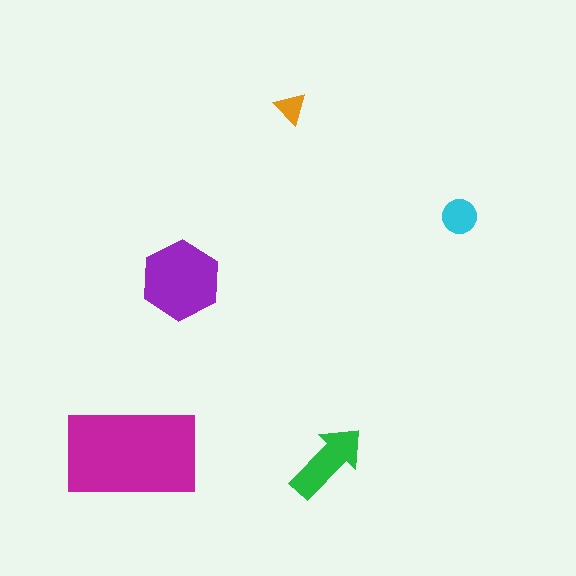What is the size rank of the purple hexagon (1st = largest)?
2nd.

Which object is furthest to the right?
The cyan circle is rightmost.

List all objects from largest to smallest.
The magenta rectangle, the purple hexagon, the green arrow, the cyan circle, the orange triangle.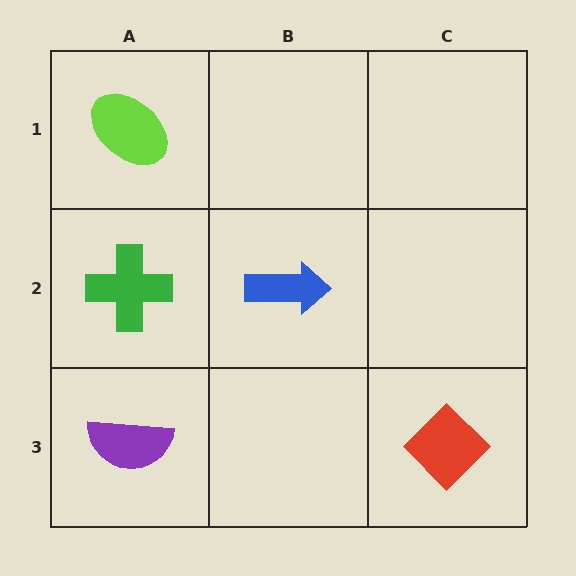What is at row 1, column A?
A lime ellipse.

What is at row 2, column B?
A blue arrow.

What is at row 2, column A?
A green cross.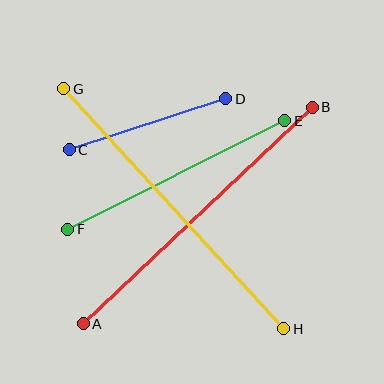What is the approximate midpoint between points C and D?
The midpoint is at approximately (147, 124) pixels.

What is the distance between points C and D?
The distance is approximately 164 pixels.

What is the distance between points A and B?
The distance is approximately 315 pixels.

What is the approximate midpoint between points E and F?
The midpoint is at approximately (176, 175) pixels.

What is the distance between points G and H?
The distance is approximately 326 pixels.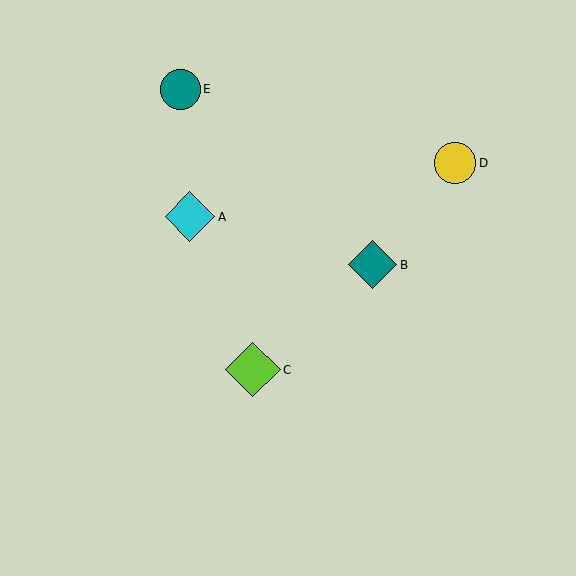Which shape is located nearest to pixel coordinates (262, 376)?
The lime diamond (labeled C) at (253, 370) is nearest to that location.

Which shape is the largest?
The lime diamond (labeled C) is the largest.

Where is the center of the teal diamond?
The center of the teal diamond is at (372, 265).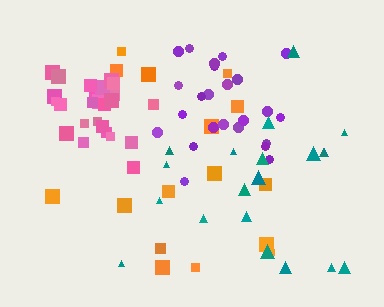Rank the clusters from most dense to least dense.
pink, purple, teal, orange.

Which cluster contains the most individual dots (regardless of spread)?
Pink (25).